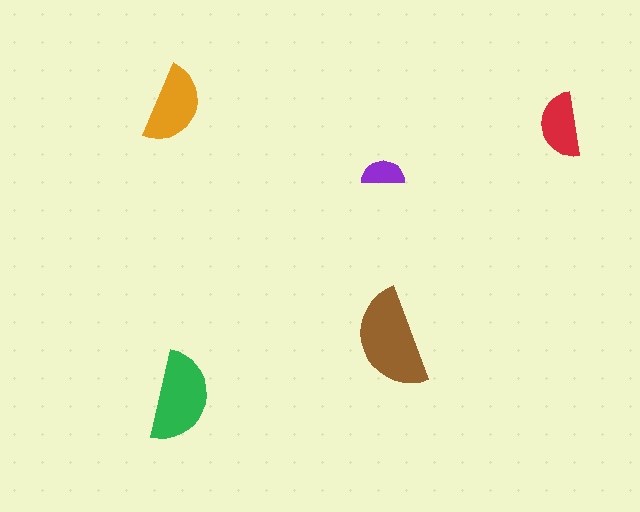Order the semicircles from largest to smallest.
the brown one, the green one, the orange one, the red one, the purple one.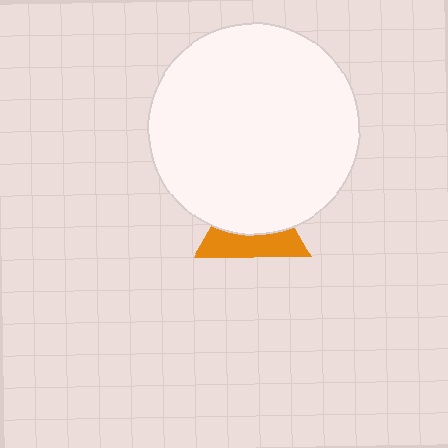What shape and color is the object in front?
The object in front is a white circle.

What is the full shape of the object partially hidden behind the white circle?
The partially hidden object is an orange triangle.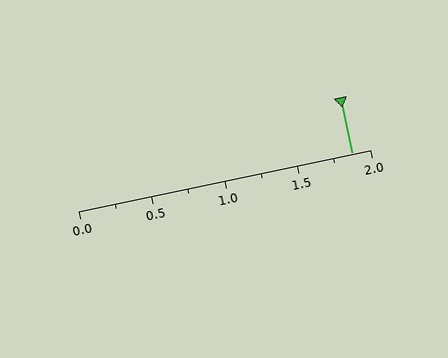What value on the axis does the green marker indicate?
The marker indicates approximately 1.88.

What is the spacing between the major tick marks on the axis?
The major ticks are spaced 0.5 apart.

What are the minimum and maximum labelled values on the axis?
The axis runs from 0.0 to 2.0.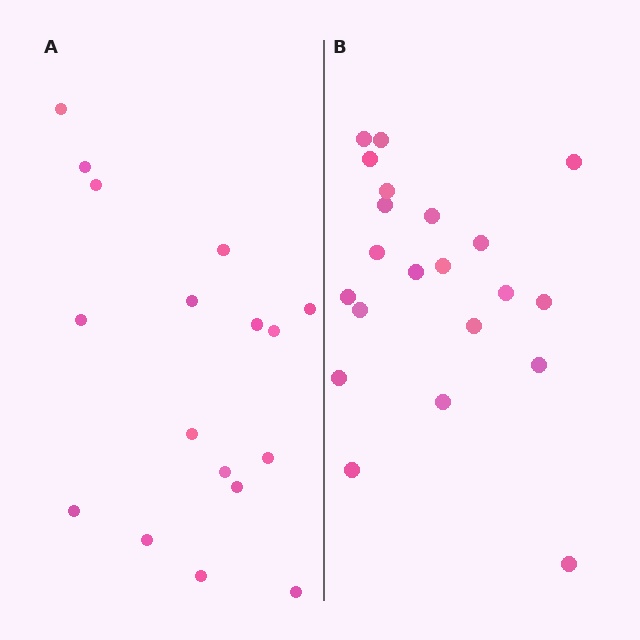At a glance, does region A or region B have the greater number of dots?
Region B (the right region) has more dots.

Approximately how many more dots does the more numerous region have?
Region B has about 4 more dots than region A.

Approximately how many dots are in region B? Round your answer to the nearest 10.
About 20 dots. (The exact count is 21, which rounds to 20.)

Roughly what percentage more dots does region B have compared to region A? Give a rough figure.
About 25% more.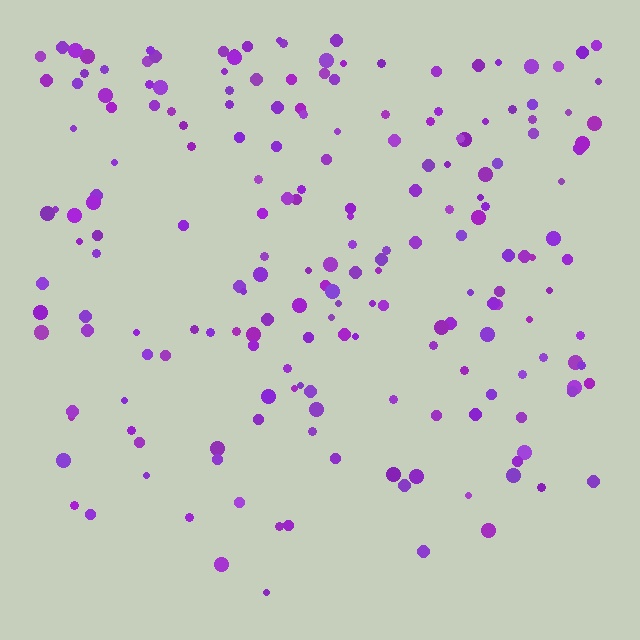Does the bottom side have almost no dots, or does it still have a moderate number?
Still a moderate number, just noticeably fewer than the top.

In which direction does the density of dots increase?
From bottom to top, with the top side densest.